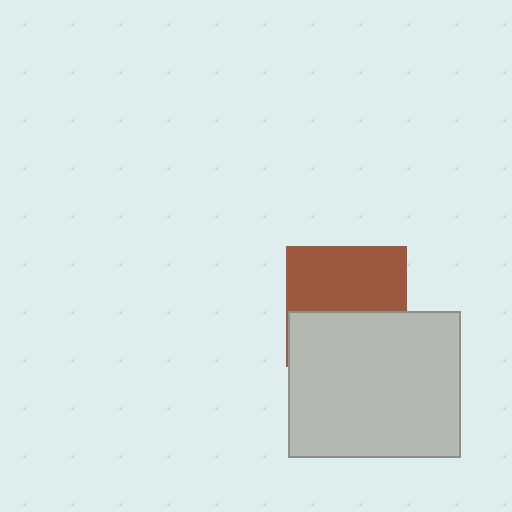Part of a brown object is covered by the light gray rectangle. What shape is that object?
It is a square.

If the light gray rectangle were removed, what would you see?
You would see the complete brown square.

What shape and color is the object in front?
The object in front is a light gray rectangle.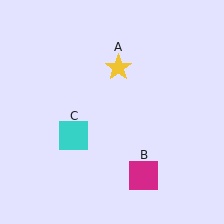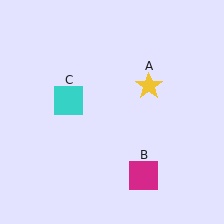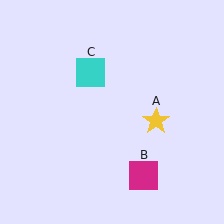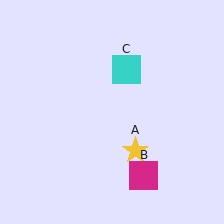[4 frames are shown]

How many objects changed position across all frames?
2 objects changed position: yellow star (object A), cyan square (object C).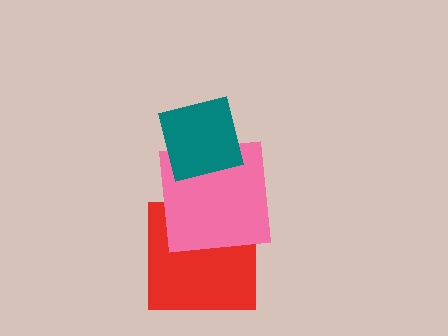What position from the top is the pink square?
The pink square is 2nd from the top.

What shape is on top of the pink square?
The teal square is on top of the pink square.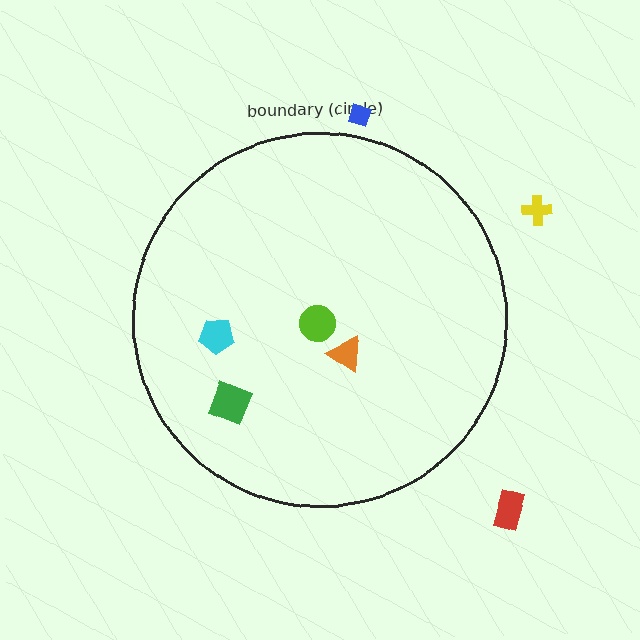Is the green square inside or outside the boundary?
Inside.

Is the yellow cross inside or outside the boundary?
Outside.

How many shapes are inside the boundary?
4 inside, 3 outside.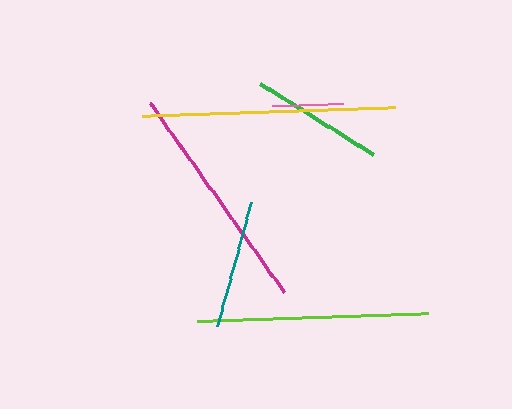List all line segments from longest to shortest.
From longest to shortest: yellow, magenta, lime, green, teal, pink.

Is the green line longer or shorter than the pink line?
The green line is longer than the pink line.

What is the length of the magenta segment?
The magenta segment is approximately 233 pixels long.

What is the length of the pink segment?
The pink segment is approximately 72 pixels long.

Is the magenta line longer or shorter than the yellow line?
The yellow line is longer than the magenta line.